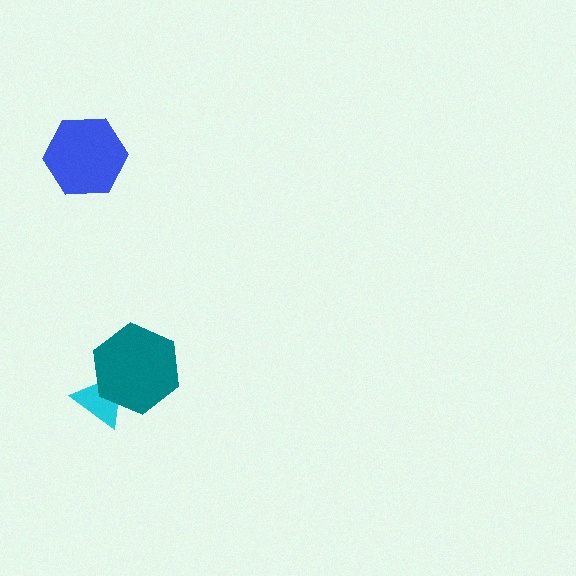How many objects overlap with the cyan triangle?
1 object overlaps with the cyan triangle.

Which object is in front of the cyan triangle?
The teal hexagon is in front of the cyan triangle.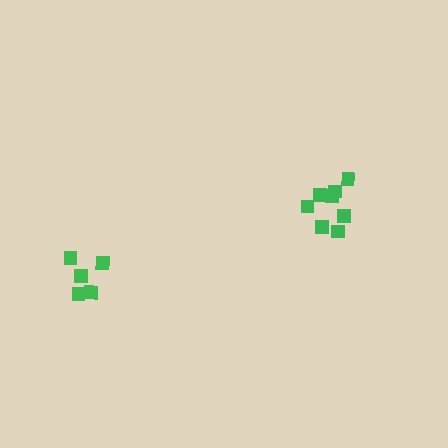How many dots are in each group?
Group 1: 5 dots, Group 2: 8 dots (13 total).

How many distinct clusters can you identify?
There are 2 distinct clusters.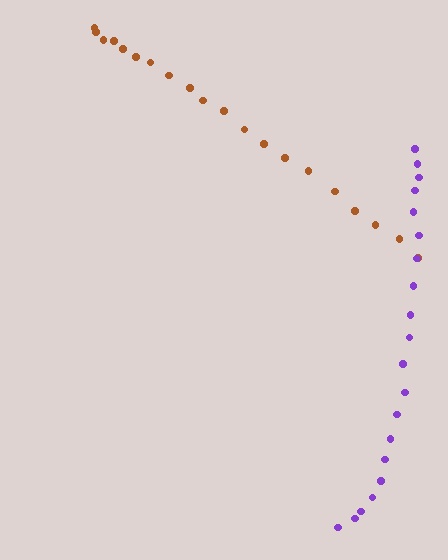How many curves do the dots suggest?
There are 2 distinct paths.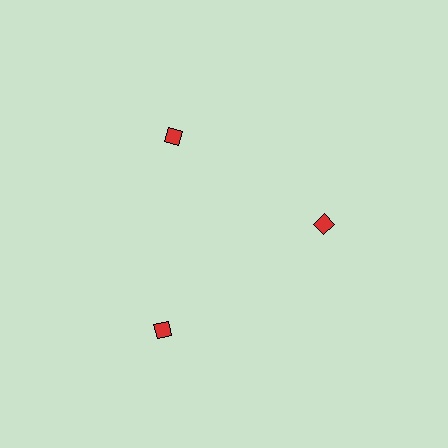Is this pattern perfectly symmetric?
No. The 3 red diamonds are arranged in a ring, but one element near the 7 o'clock position is pushed outward from the center, breaking the 3-fold rotational symmetry.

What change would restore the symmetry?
The symmetry would be restored by moving it inward, back onto the ring so that all 3 diamonds sit at equal angles and equal distance from the center.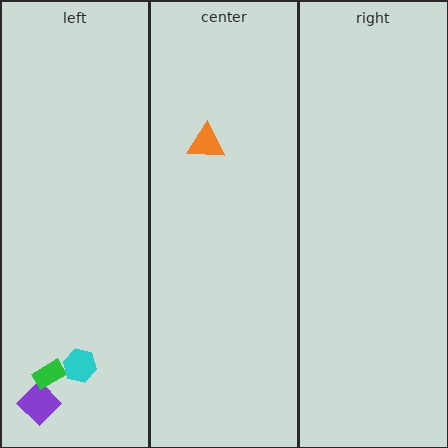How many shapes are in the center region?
1.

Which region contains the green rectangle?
The left region.